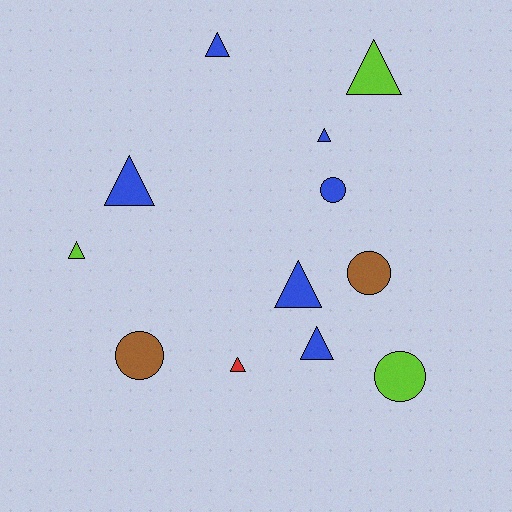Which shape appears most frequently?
Triangle, with 8 objects.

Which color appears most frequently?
Blue, with 6 objects.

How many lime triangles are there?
There are 2 lime triangles.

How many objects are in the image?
There are 12 objects.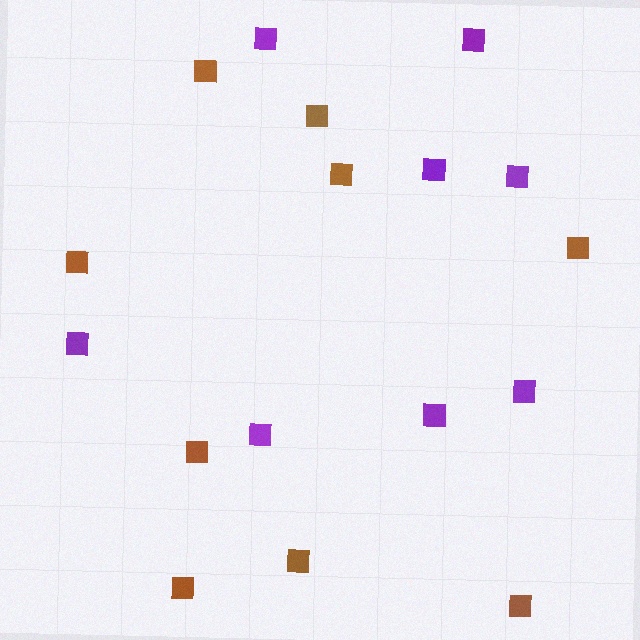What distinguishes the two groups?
There are 2 groups: one group of purple squares (8) and one group of brown squares (9).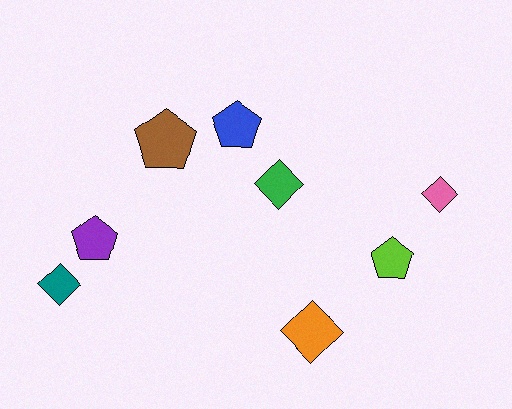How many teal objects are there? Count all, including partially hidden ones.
There is 1 teal object.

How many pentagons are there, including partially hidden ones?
There are 4 pentagons.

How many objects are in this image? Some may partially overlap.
There are 8 objects.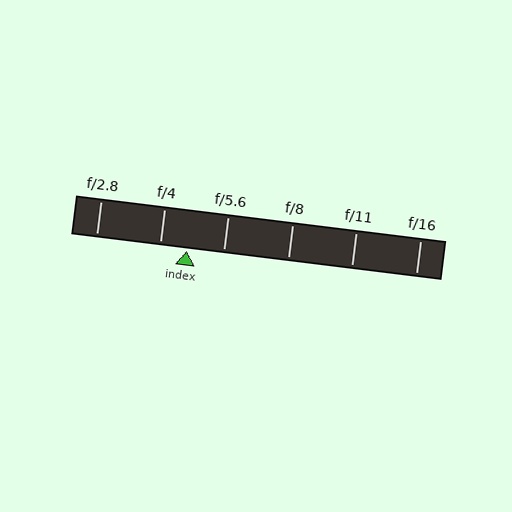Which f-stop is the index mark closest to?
The index mark is closest to f/4.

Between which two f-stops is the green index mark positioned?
The index mark is between f/4 and f/5.6.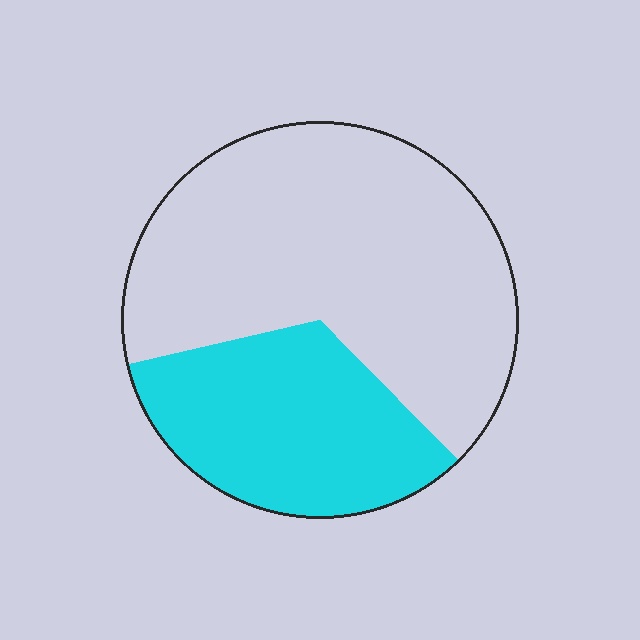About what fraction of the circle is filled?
About one third (1/3).